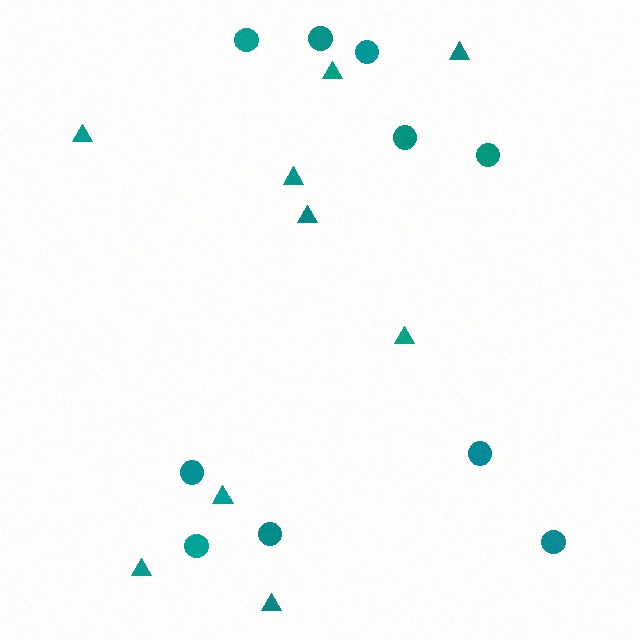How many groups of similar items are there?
There are 2 groups: one group of circles (10) and one group of triangles (9).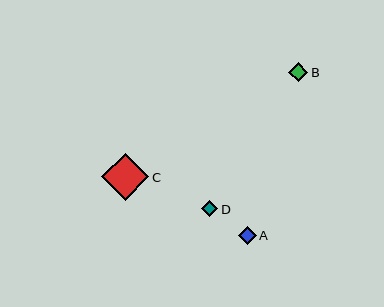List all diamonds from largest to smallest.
From largest to smallest: C, B, A, D.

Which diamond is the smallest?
Diamond D is the smallest with a size of approximately 16 pixels.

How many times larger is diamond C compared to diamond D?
Diamond C is approximately 3.0 times the size of diamond D.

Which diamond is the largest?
Diamond C is the largest with a size of approximately 48 pixels.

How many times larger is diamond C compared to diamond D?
Diamond C is approximately 3.0 times the size of diamond D.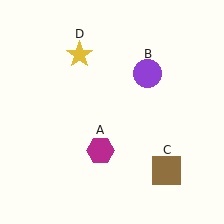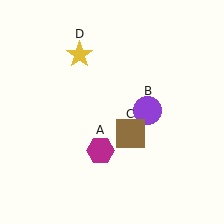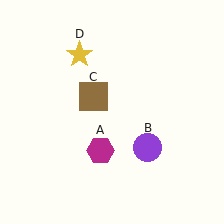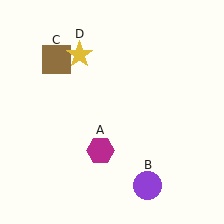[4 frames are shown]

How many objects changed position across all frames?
2 objects changed position: purple circle (object B), brown square (object C).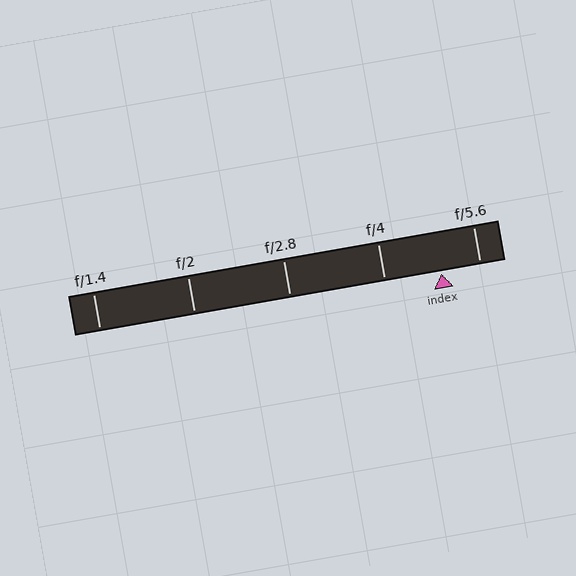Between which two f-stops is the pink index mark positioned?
The index mark is between f/4 and f/5.6.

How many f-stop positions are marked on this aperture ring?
There are 5 f-stop positions marked.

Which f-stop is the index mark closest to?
The index mark is closest to f/5.6.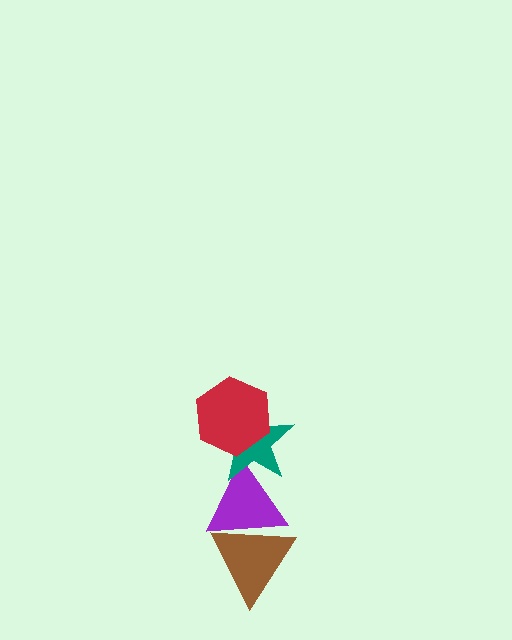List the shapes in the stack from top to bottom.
From top to bottom: the red hexagon, the teal star, the purple triangle, the brown triangle.